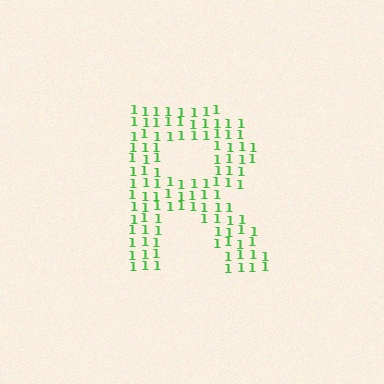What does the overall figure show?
The overall figure shows the letter R.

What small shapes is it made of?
It is made of small digit 1's.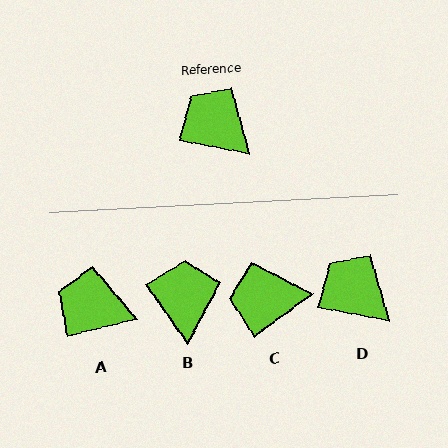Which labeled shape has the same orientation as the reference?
D.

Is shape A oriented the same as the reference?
No, it is off by about 25 degrees.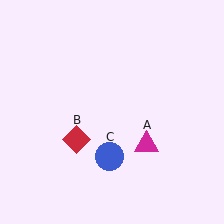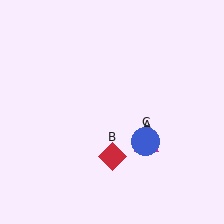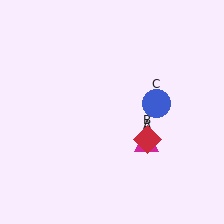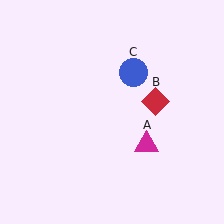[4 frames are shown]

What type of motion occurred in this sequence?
The red diamond (object B), blue circle (object C) rotated counterclockwise around the center of the scene.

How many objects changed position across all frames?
2 objects changed position: red diamond (object B), blue circle (object C).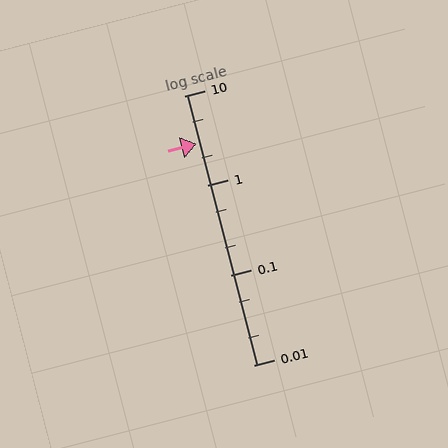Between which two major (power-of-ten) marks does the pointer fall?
The pointer is between 1 and 10.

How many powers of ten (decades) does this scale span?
The scale spans 3 decades, from 0.01 to 10.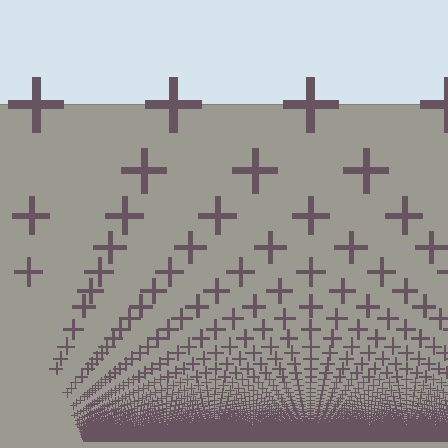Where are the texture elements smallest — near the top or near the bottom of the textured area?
Near the bottom.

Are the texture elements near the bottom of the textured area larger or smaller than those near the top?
Smaller. The gradient is inverted — elements near the bottom are smaller and denser.